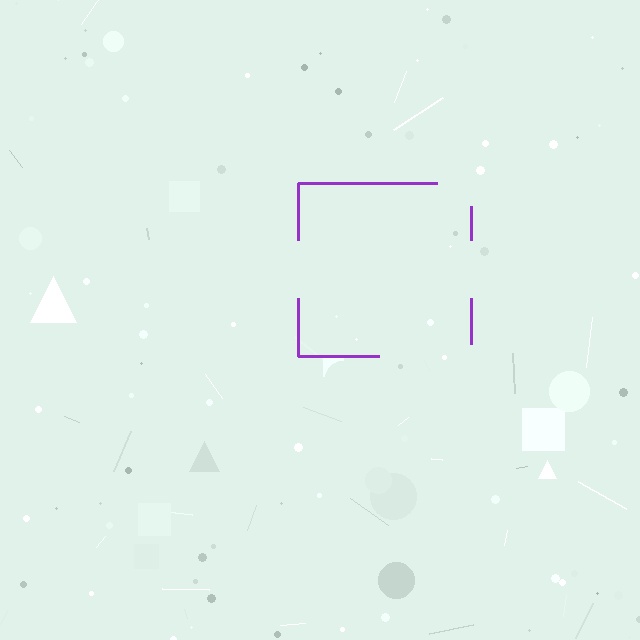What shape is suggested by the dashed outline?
The dashed outline suggests a square.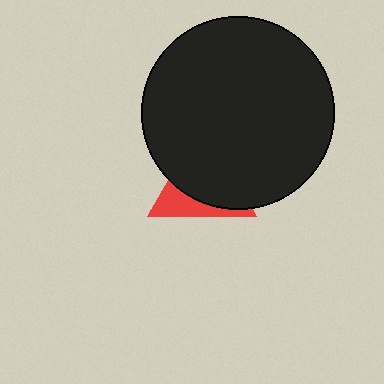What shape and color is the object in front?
The object in front is a black circle.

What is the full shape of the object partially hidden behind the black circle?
The partially hidden object is a red triangle.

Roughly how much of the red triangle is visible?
A small part of it is visible (roughly 32%).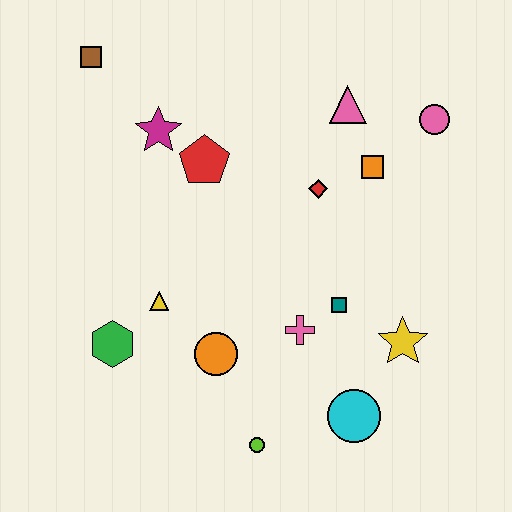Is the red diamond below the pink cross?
No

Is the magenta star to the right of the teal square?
No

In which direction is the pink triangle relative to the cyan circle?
The pink triangle is above the cyan circle.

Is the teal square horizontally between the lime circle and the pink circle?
Yes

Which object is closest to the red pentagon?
The magenta star is closest to the red pentagon.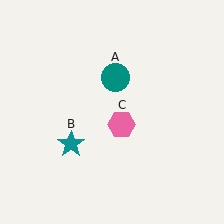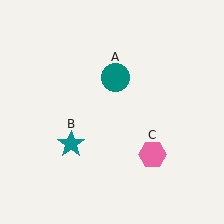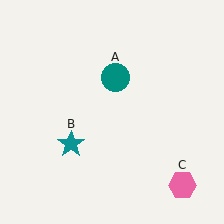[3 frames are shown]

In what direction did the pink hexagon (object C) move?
The pink hexagon (object C) moved down and to the right.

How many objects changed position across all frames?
1 object changed position: pink hexagon (object C).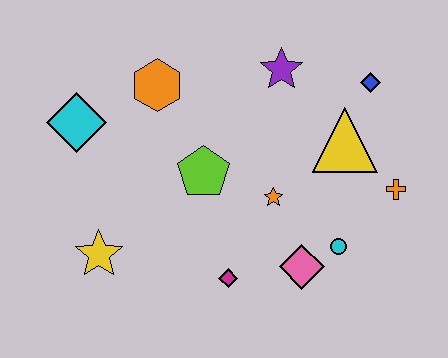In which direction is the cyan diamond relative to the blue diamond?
The cyan diamond is to the left of the blue diamond.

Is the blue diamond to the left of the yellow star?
No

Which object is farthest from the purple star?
The yellow star is farthest from the purple star.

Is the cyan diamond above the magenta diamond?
Yes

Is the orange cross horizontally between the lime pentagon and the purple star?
No